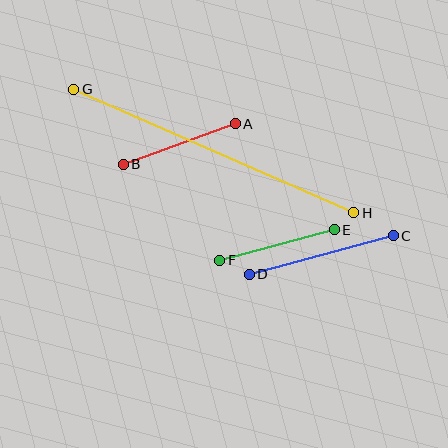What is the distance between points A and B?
The distance is approximately 119 pixels.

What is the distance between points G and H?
The distance is approximately 306 pixels.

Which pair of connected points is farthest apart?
Points G and H are farthest apart.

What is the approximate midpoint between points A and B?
The midpoint is at approximately (179, 144) pixels.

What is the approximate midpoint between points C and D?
The midpoint is at approximately (321, 255) pixels.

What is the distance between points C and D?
The distance is approximately 149 pixels.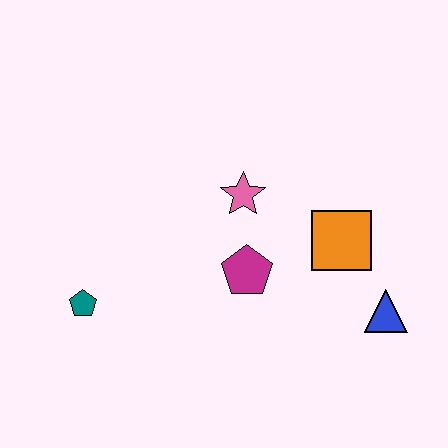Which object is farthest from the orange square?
The teal pentagon is farthest from the orange square.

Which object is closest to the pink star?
The magenta pentagon is closest to the pink star.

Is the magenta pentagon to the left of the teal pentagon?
No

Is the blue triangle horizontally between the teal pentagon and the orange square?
No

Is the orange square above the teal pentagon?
Yes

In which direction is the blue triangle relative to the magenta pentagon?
The blue triangle is to the right of the magenta pentagon.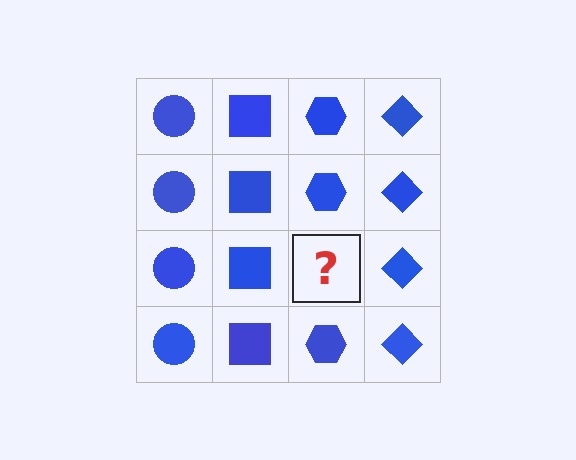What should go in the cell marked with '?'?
The missing cell should contain a blue hexagon.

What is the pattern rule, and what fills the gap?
The rule is that each column has a consistent shape. The gap should be filled with a blue hexagon.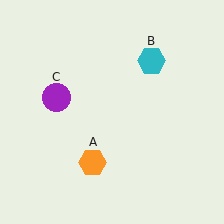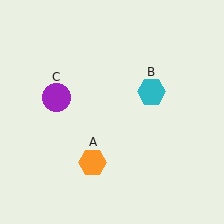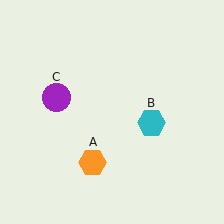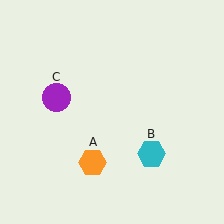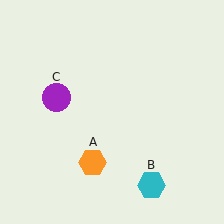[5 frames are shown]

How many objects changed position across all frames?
1 object changed position: cyan hexagon (object B).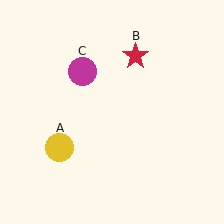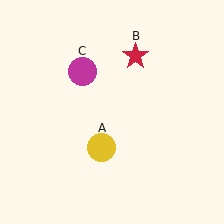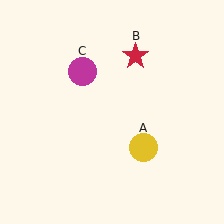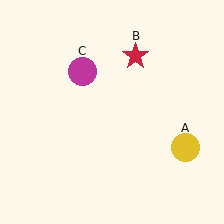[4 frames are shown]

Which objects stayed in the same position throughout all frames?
Red star (object B) and magenta circle (object C) remained stationary.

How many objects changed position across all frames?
1 object changed position: yellow circle (object A).